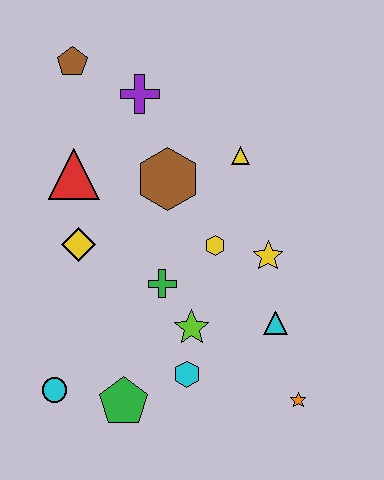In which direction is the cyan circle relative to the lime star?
The cyan circle is to the left of the lime star.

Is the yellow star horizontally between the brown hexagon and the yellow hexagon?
No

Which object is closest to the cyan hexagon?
The lime star is closest to the cyan hexagon.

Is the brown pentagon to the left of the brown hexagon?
Yes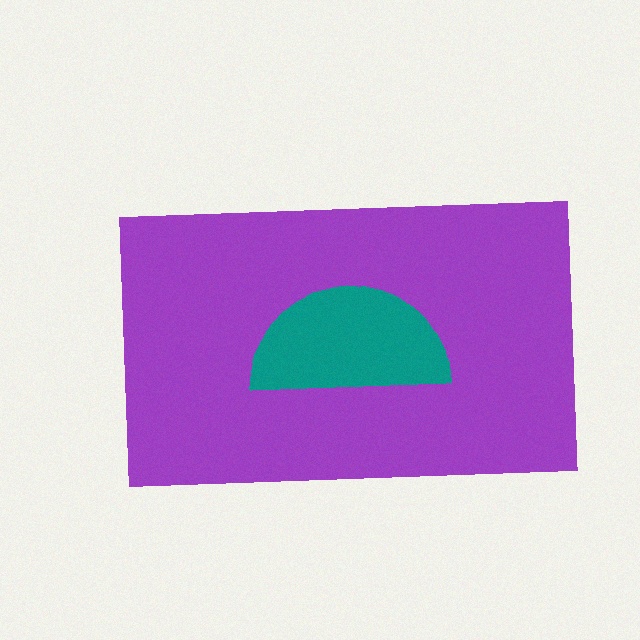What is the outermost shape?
The purple rectangle.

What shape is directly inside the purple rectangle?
The teal semicircle.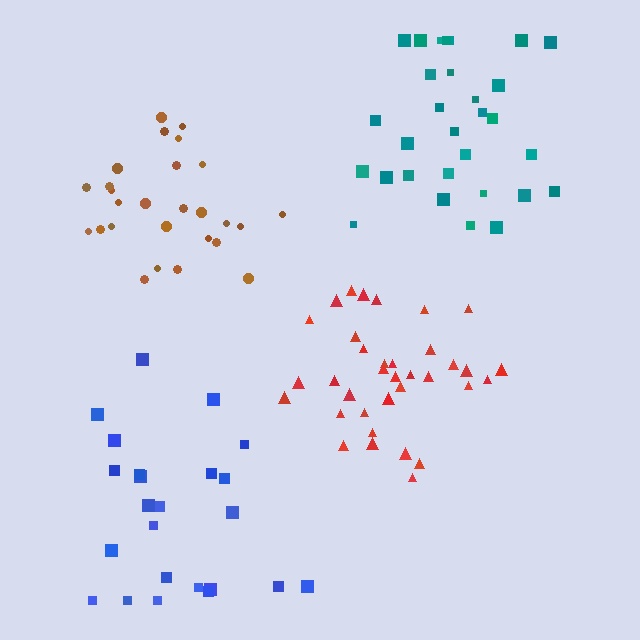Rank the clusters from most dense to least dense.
red, brown, teal, blue.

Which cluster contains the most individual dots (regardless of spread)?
Red (35).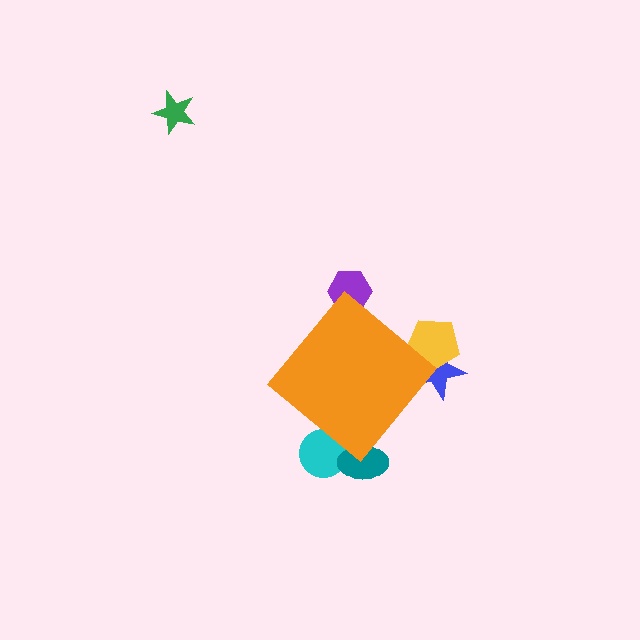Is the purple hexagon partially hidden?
Yes, the purple hexagon is partially hidden behind the orange diamond.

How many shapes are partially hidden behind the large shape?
5 shapes are partially hidden.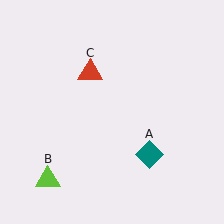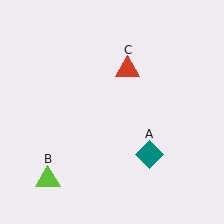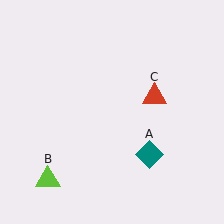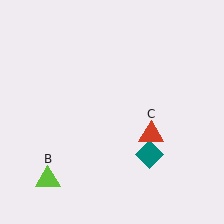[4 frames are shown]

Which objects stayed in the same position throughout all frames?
Teal diamond (object A) and lime triangle (object B) remained stationary.